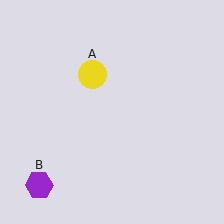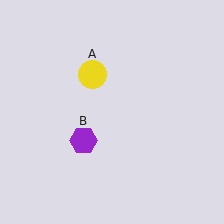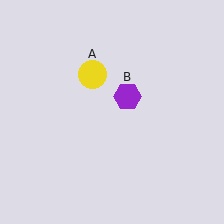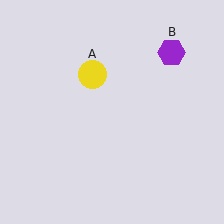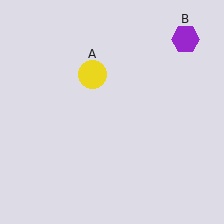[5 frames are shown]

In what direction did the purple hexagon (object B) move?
The purple hexagon (object B) moved up and to the right.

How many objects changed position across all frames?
1 object changed position: purple hexagon (object B).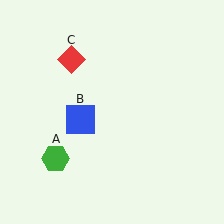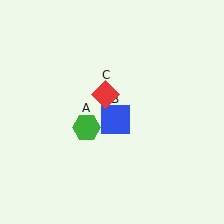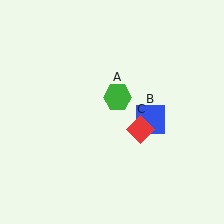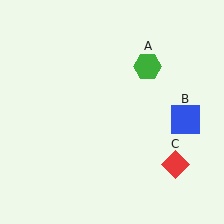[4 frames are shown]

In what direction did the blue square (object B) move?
The blue square (object B) moved right.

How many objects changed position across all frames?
3 objects changed position: green hexagon (object A), blue square (object B), red diamond (object C).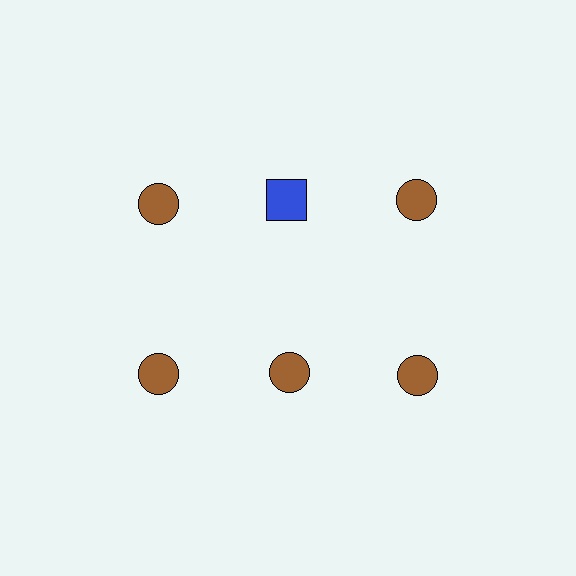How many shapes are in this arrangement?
There are 6 shapes arranged in a grid pattern.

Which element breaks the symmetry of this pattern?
The blue square in the top row, second from left column breaks the symmetry. All other shapes are brown circles.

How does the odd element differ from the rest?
It differs in both color (blue instead of brown) and shape (square instead of circle).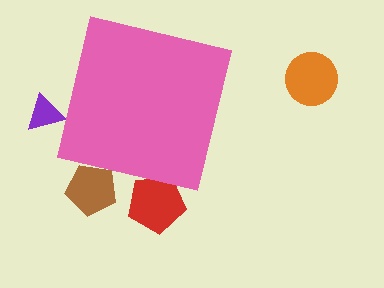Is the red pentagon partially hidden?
Yes, the red pentagon is partially hidden behind the pink square.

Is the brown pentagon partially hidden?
Yes, the brown pentagon is partially hidden behind the pink square.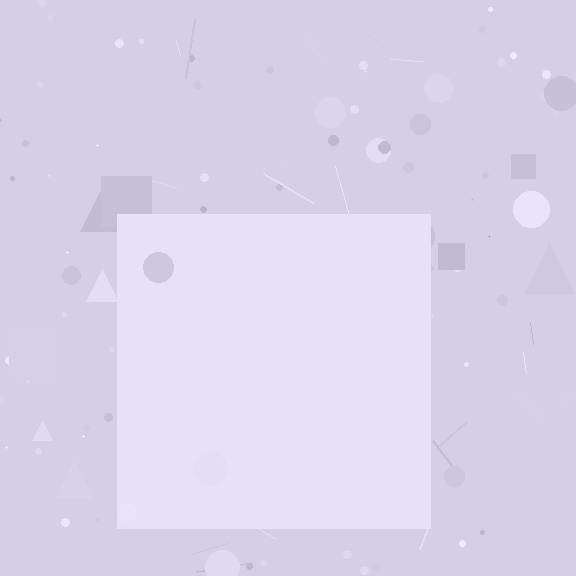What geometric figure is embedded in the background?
A square is embedded in the background.